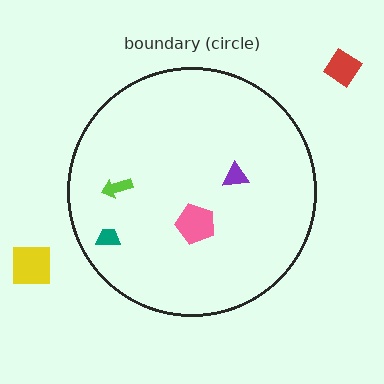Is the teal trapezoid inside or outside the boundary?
Inside.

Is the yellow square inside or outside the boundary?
Outside.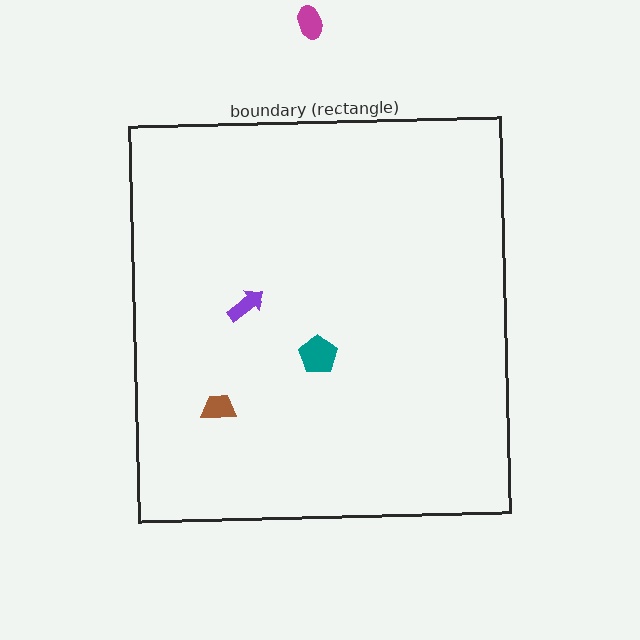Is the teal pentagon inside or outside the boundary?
Inside.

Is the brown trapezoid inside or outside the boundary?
Inside.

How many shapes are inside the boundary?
3 inside, 1 outside.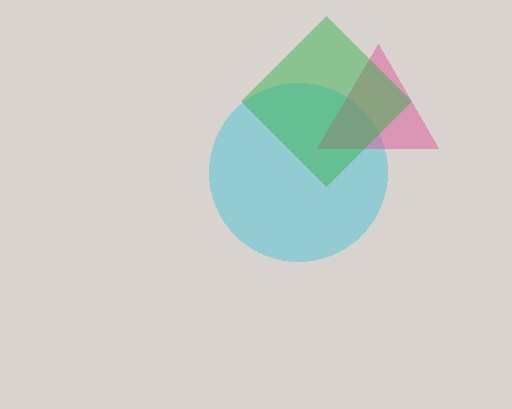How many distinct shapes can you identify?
There are 3 distinct shapes: a cyan circle, a pink triangle, a green diamond.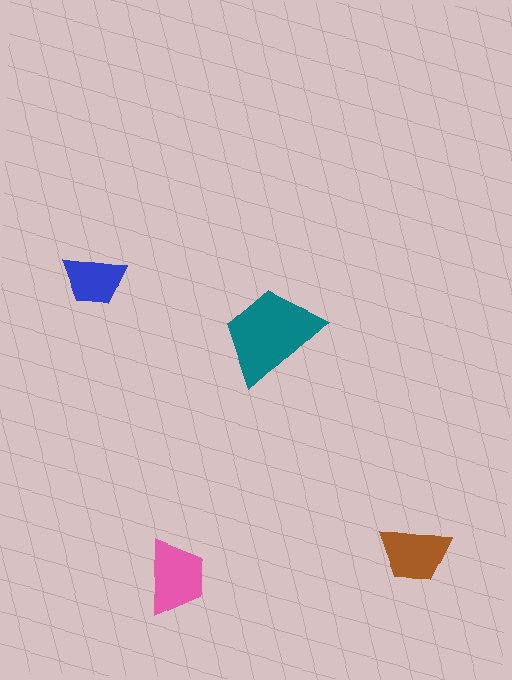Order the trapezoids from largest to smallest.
the teal one, the pink one, the brown one, the blue one.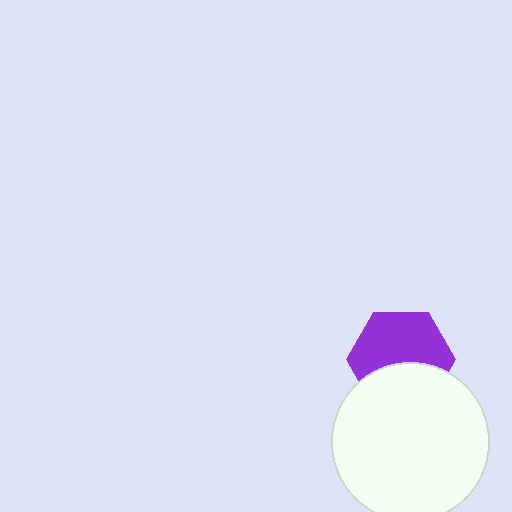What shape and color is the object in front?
The object in front is a white circle.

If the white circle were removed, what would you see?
You would see the complete purple hexagon.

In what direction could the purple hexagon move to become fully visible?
The purple hexagon could move up. That would shift it out from behind the white circle entirely.